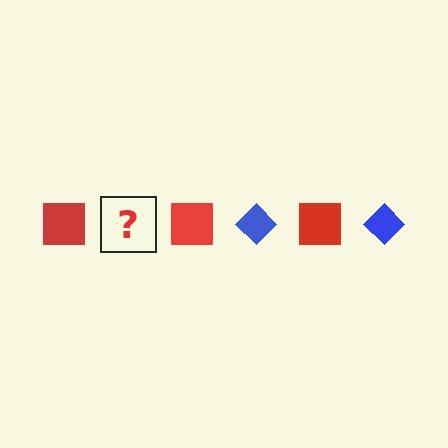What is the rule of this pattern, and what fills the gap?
The rule is that the pattern alternates between red square and blue diamond. The gap should be filled with a blue diamond.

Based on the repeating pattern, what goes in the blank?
The blank should be a blue diamond.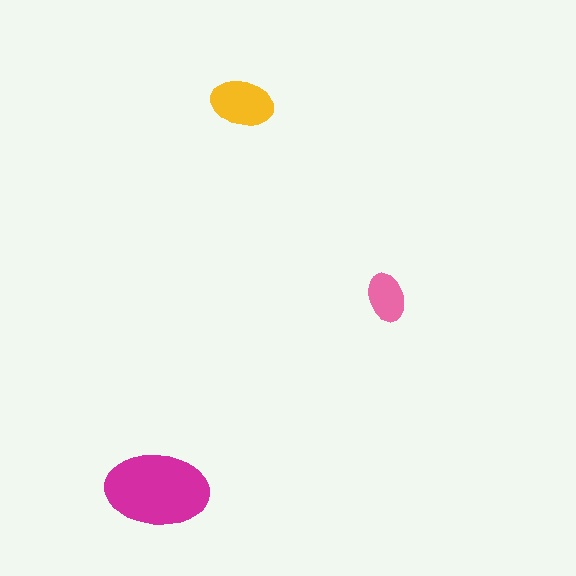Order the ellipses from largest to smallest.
the magenta one, the yellow one, the pink one.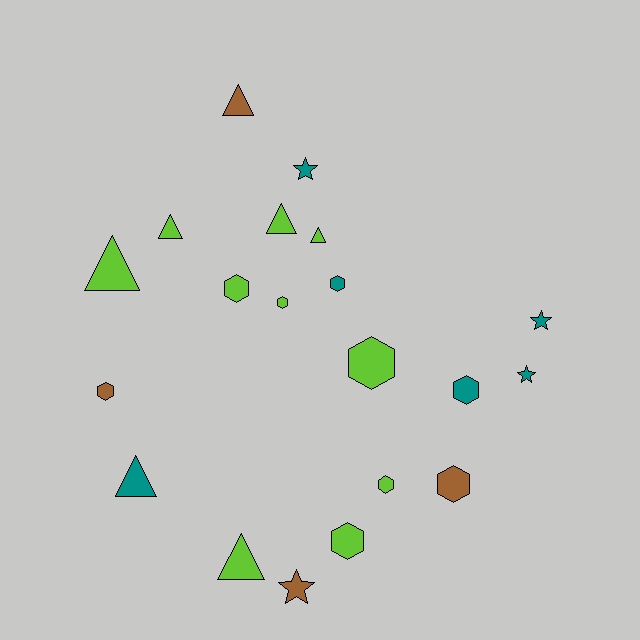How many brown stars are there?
There is 1 brown star.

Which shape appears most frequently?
Hexagon, with 9 objects.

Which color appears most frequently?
Lime, with 10 objects.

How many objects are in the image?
There are 20 objects.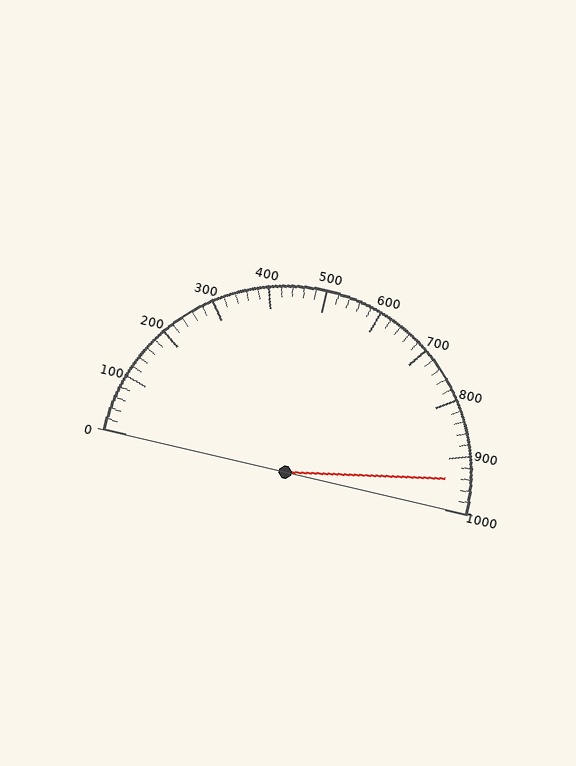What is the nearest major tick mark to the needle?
The nearest major tick mark is 900.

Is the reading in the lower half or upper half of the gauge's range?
The reading is in the upper half of the range (0 to 1000).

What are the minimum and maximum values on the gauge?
The gauge ranges from 0 to 1000.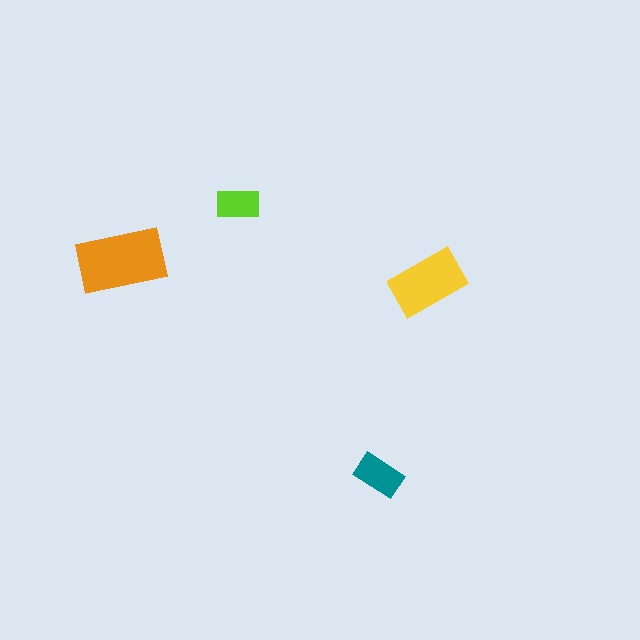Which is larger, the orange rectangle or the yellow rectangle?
The orange one.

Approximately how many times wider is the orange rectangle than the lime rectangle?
About 2 times wider.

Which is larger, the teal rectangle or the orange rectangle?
The orange one.